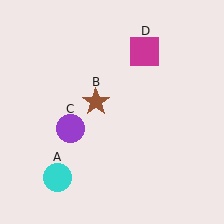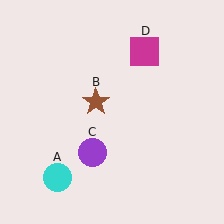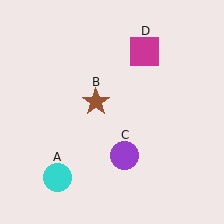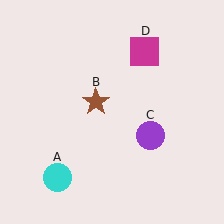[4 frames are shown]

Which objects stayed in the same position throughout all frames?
Cyan circle (object A) and brown star (object B) and magenta square (object D) remained stationary.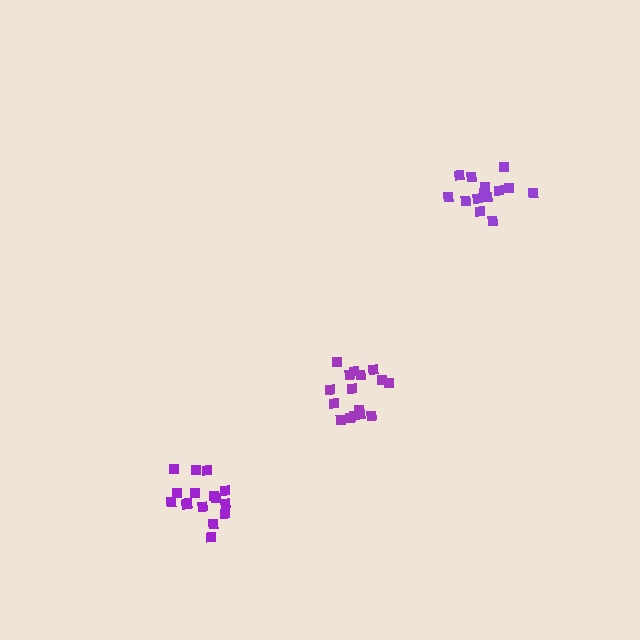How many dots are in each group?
Group 1: 16 dots, Group 2: 16 dots, Group 3: 14 dots (46 total).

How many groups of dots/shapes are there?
There are 3 groups.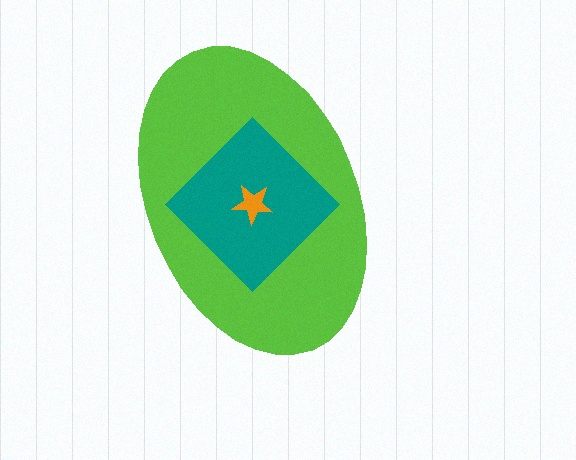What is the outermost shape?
The lime ellipse.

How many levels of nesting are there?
3.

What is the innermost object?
The orange star.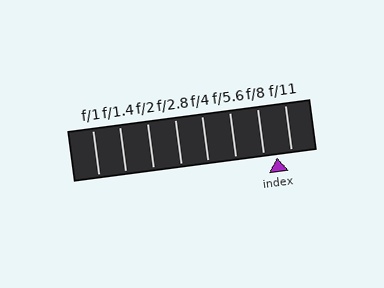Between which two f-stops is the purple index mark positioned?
The index mark is between f/8 and f/11.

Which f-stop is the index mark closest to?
The index mark is closest to f/8.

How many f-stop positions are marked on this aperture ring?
There are 8 f-stop positions marked.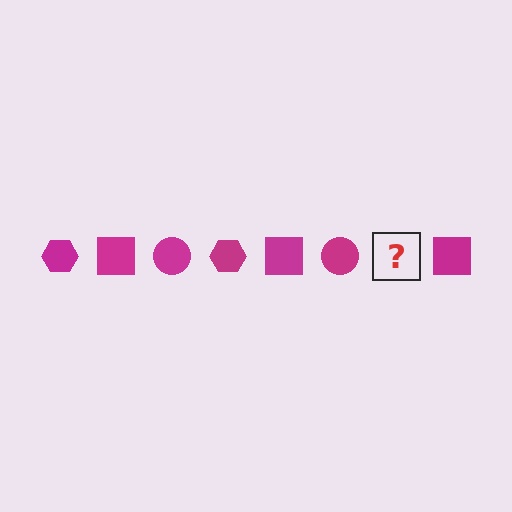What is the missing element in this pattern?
The missing element is a magenta hexagon.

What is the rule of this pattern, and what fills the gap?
The rule is that the pattern cycles through hexagon, square, circle shapes in magenta. The gap should be filled with a magenta hexagon.